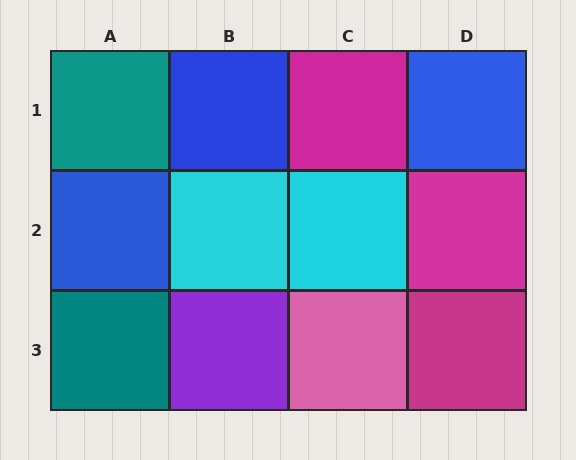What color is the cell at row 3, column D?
Magenta.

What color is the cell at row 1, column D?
Blue.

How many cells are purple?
1 cell is purple.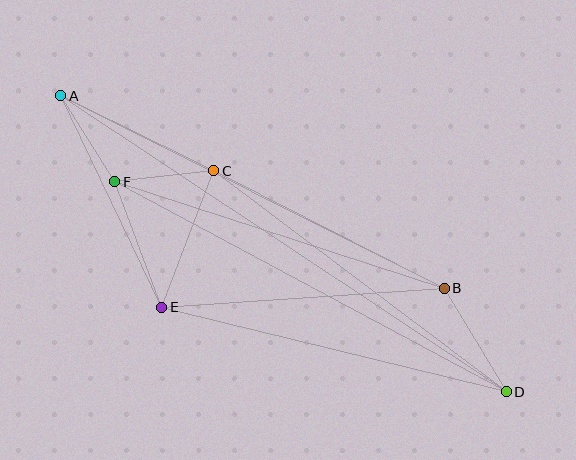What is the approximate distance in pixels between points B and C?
The distance between B and C is approximately 259 pixels.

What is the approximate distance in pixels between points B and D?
The distance between B and D is approximately 120 pixels.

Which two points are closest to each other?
Points C and F are closest to each other.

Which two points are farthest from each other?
Points A and D are farthest from each other.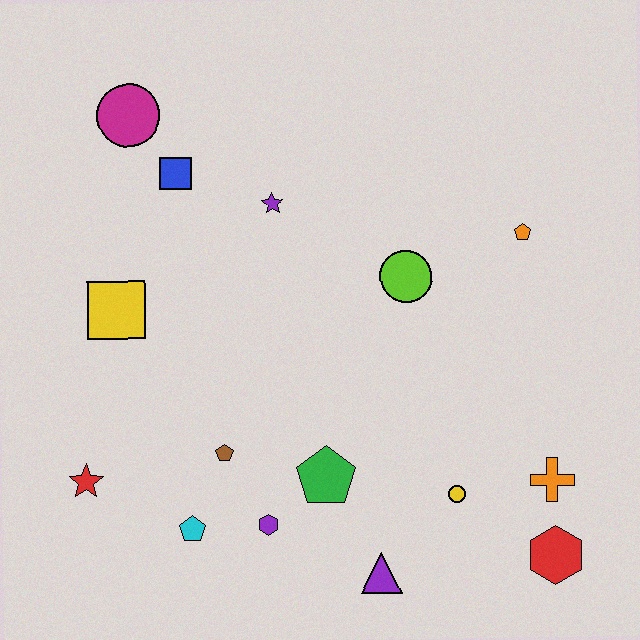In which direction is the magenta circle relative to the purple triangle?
The magenta circle is above the purple triangle.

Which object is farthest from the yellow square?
The red hexagon is farthest from the yellow square.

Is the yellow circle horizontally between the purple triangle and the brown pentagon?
No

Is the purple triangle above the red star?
No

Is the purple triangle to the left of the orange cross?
Yes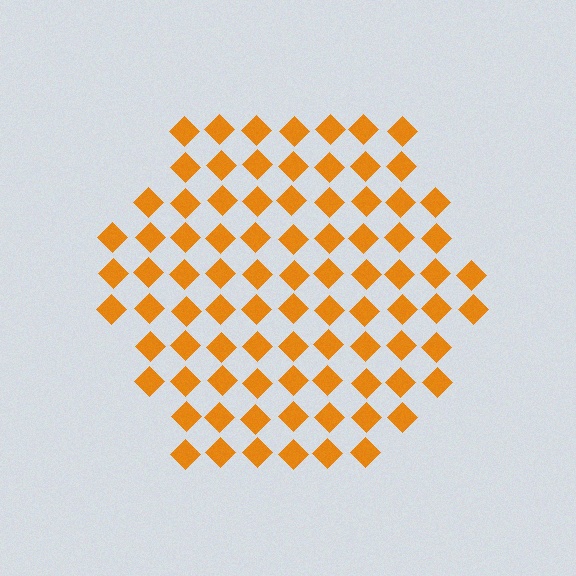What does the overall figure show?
The overall figure shows a hexagon.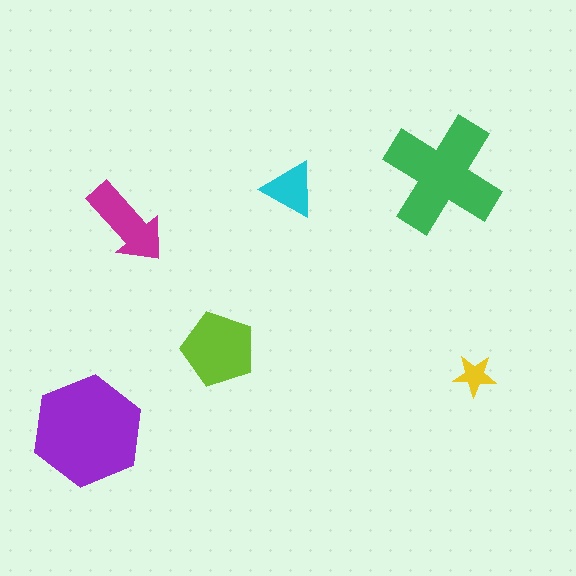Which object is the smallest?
The yellow star.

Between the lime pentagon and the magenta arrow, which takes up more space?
The lime pentagon.